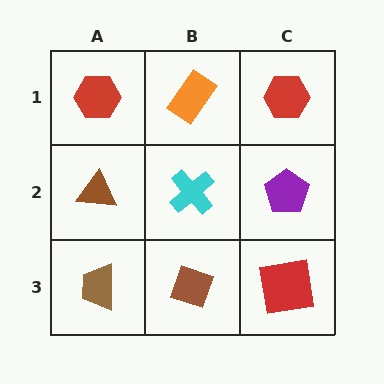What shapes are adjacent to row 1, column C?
A purple pentagon (row 2, column C), an orange rectangle (row 1, column B).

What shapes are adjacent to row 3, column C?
A purple pentagon (row 2, column C), a brown diamond (row 3, column B).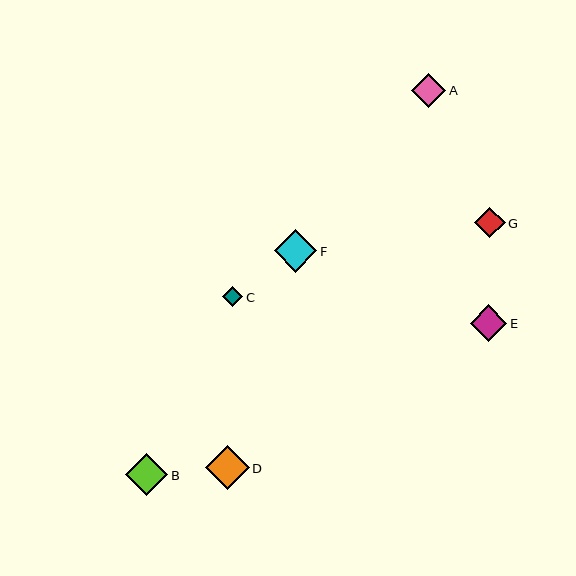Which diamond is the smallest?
Diamond C is the smallest with a size of approximately 20 pixels.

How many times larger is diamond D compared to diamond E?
Diamond D is approximately 1.2 times the size of diamond E.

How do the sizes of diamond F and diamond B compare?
Diamond F and diamond B are approximately the same size.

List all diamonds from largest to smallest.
From largest to smallest: D, F, B, E, A, G, C.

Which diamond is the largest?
Diamond D is the largest with a size of approximately 44 pixels.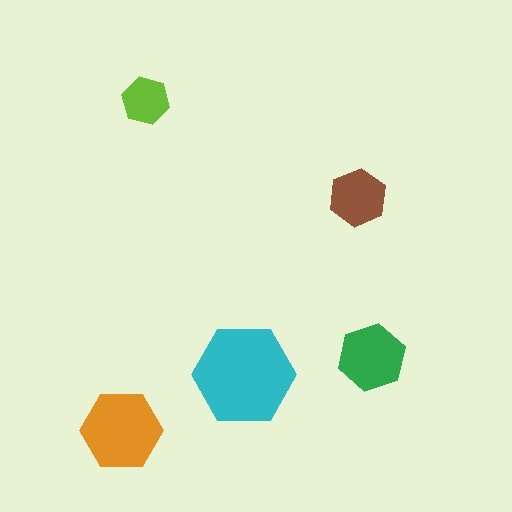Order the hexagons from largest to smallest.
the cyan one, the orange one, the green one, the brown one, the lime one.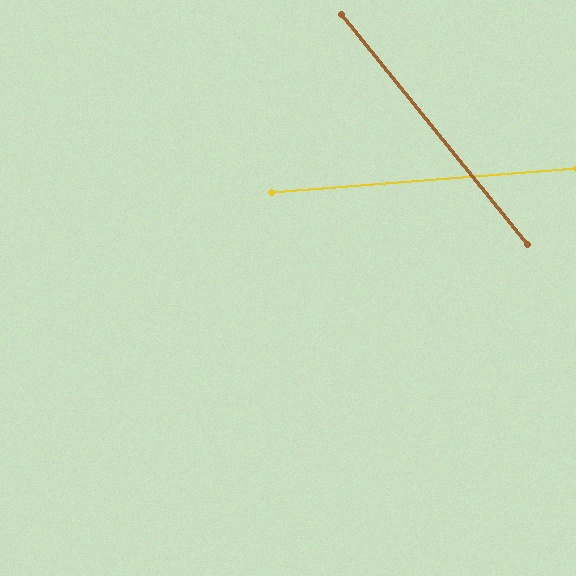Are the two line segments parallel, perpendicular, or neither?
Neither parallel nor perpendicular — they differ by about 56°.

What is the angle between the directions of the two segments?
Approximately 56 degrees.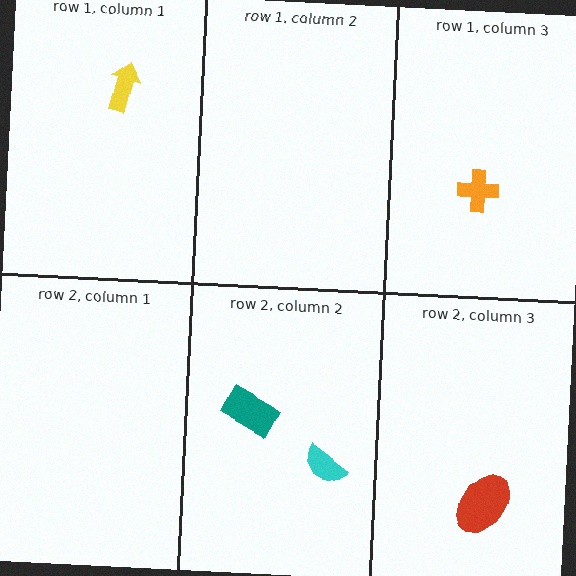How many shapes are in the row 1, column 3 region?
1.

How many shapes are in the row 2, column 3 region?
1.